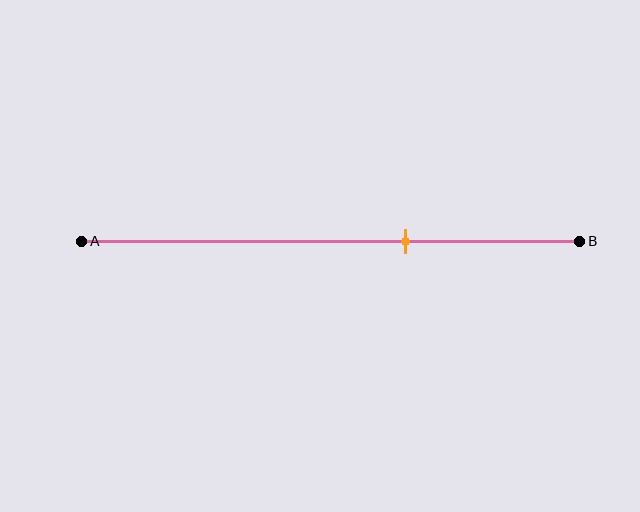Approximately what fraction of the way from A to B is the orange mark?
The orange mark is approximately 65% of the way from A to B.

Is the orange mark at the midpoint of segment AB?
No, the mark is at about 65% from A, not at the 50% midpoint.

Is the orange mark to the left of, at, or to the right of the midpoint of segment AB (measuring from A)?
The orange mark is to the right of the midpoint of segment AB.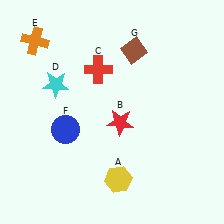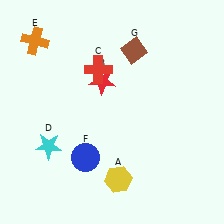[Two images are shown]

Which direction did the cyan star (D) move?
The cyan star (D) moved down.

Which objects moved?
The objects that moved are: the red star (B), the cyan star (D), the blue circle (F).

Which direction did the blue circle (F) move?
The blue circle (F) moved down.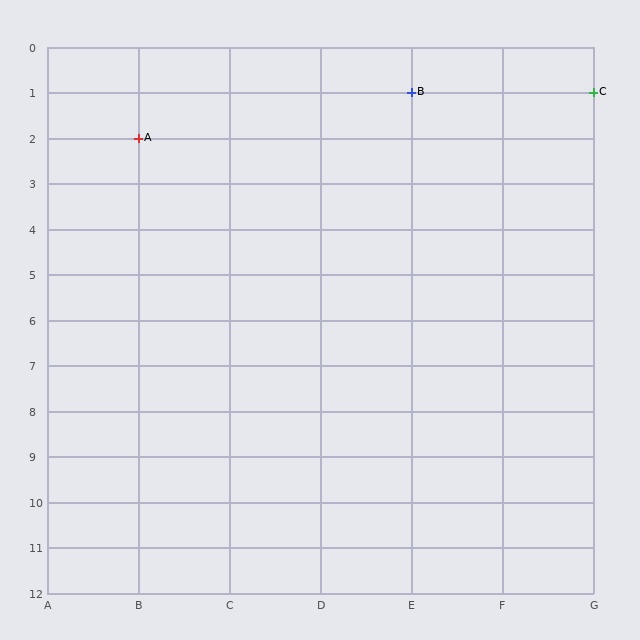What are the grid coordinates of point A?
Point A is at grid coordinates (B, 2).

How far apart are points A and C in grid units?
Points A and C are 5 columns and 1 row apart (about 5.1 grid units diagonally).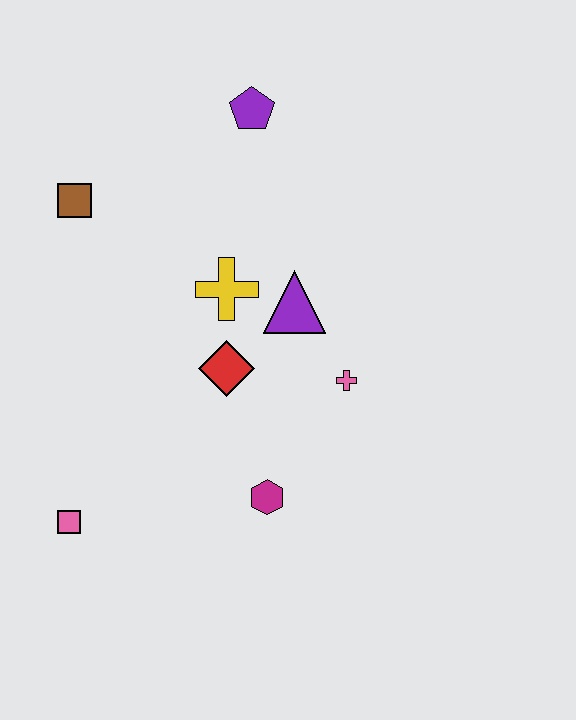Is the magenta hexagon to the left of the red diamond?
No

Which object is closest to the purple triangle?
The yellow cross is closest to the purple triangle.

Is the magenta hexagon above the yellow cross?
No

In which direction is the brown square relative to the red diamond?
The brown square is above the red diamond.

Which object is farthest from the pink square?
The purple pentagon is farthest from the pink square.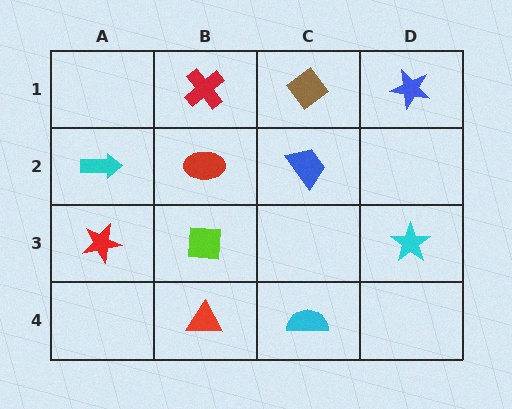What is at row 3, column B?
A lime square.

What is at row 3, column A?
A red star.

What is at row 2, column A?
A cyan arrow.